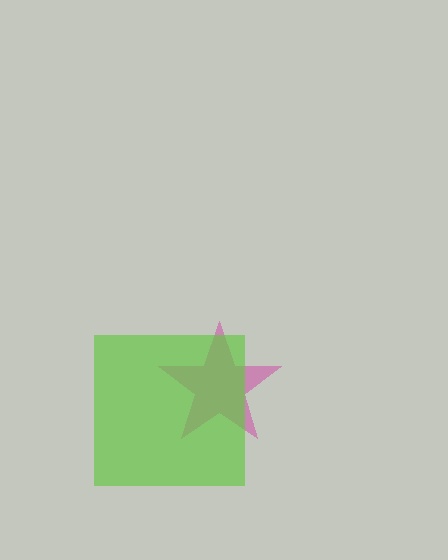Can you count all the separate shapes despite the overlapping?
Yes, there are 2 separate shapes.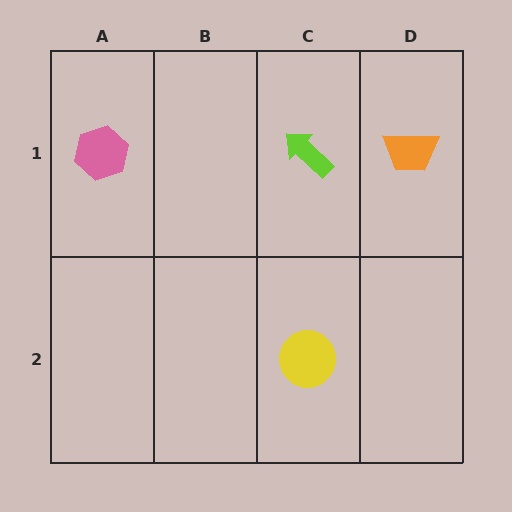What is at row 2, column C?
A yellow circle.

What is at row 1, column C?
A lime arrow.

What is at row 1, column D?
An orange trapezoid.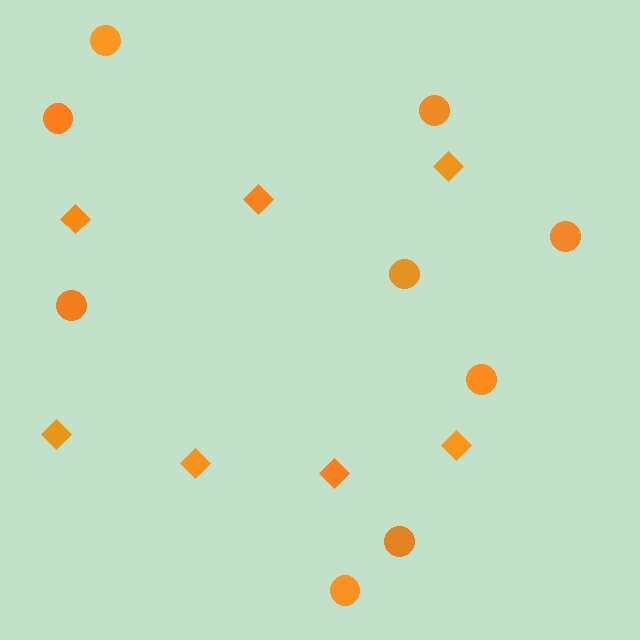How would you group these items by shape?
There are 2 groups: one group of diamonds (7) and one group of circles (9).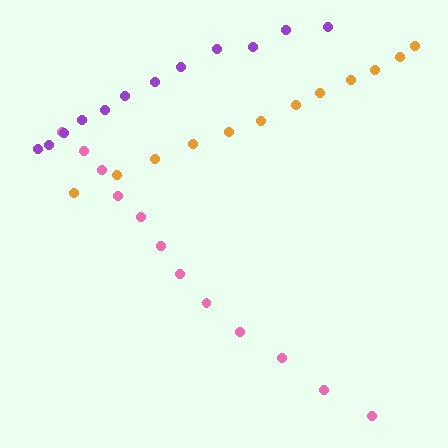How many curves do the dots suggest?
There are 3 distinct paths.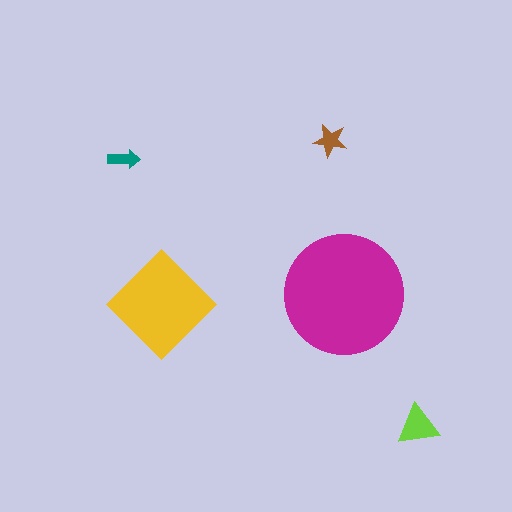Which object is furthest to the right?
The lime triangle is rightmost.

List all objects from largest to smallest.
The magenta circle, the yellow diamond, the lime triangle, the brown star, the teal arrow.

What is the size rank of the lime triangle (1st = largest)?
3rd.